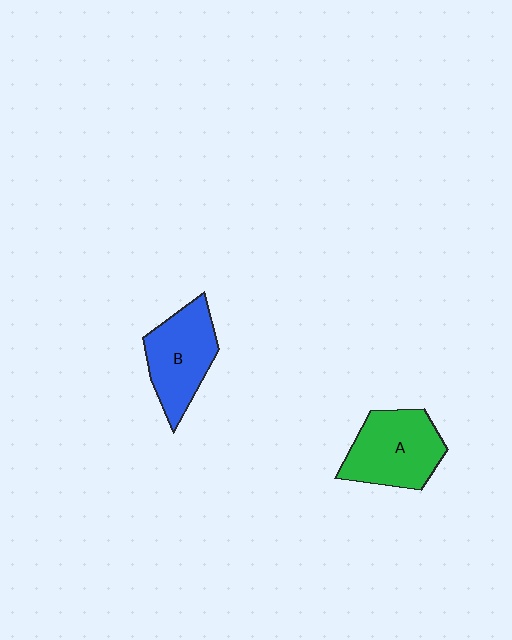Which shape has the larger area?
Shape A (green).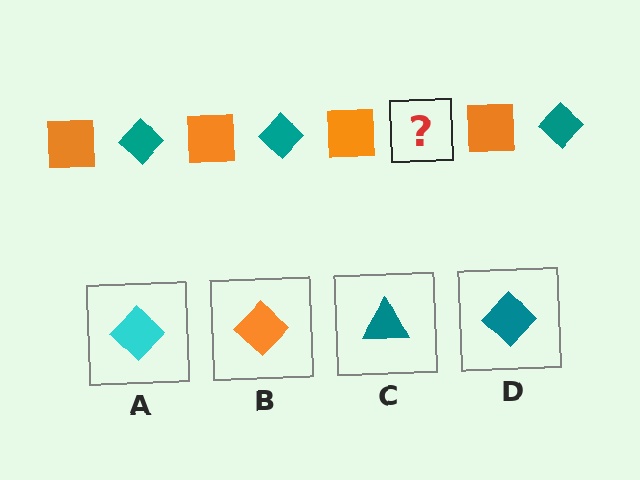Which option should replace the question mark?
Option D.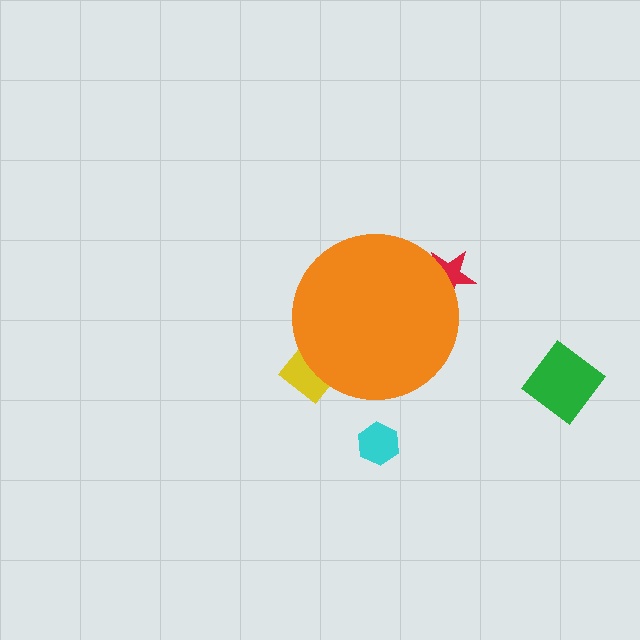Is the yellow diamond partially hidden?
Yes, the yellow diamond is partially hidden behind the orange circle.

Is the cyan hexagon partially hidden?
No, the cyan hexagon is fully visible.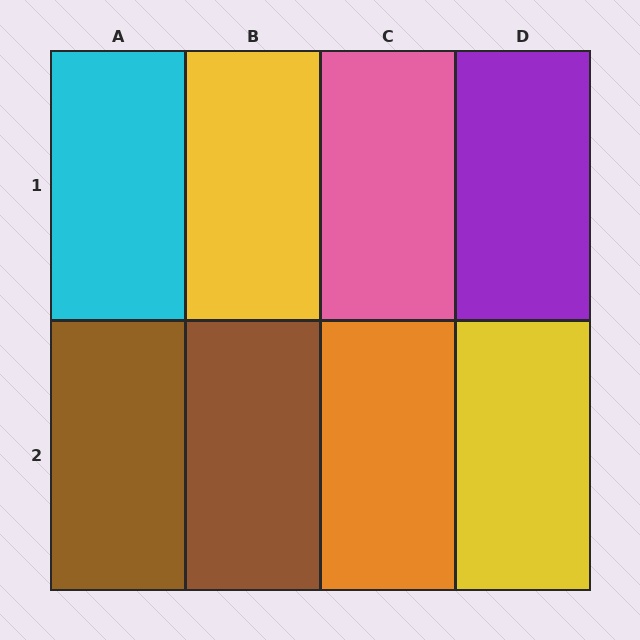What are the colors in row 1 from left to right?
Cyan, yellow, pink, purple.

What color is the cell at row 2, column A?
Brown.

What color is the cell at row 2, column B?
Brown.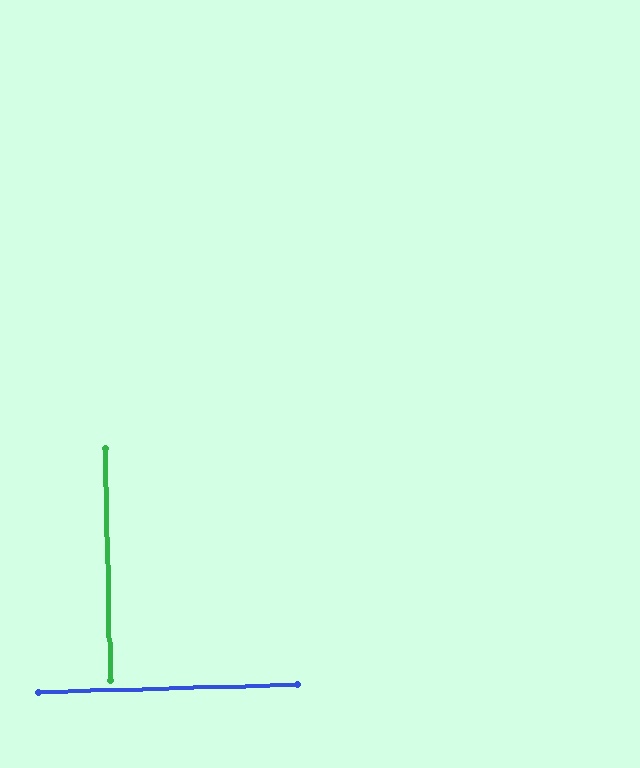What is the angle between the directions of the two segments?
Approximately 90 degrees.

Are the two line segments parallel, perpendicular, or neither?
Perpendicular — they meet at approximately 90°.